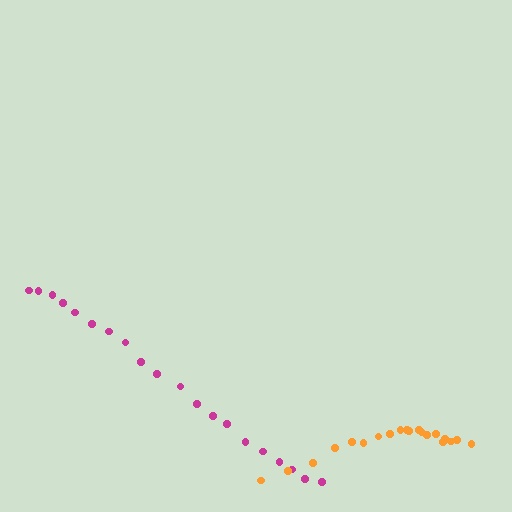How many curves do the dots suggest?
There are 2 distinct paths.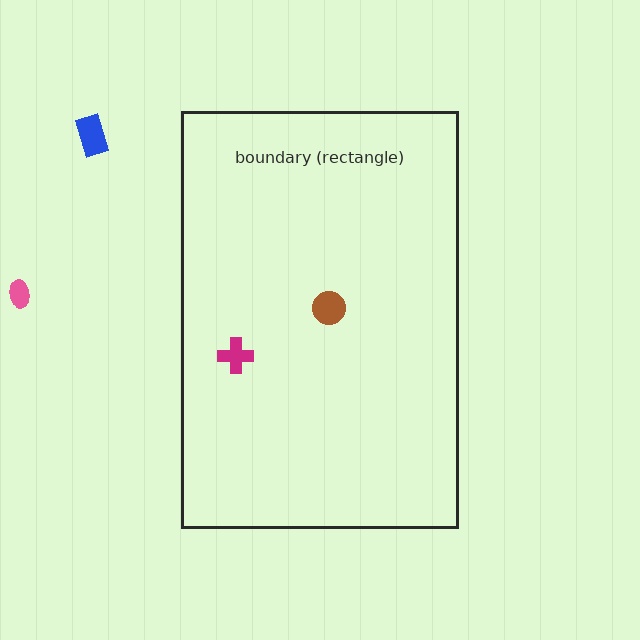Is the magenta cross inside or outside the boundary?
Inside.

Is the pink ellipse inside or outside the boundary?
Outside.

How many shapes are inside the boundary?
2 inside, 2 outside.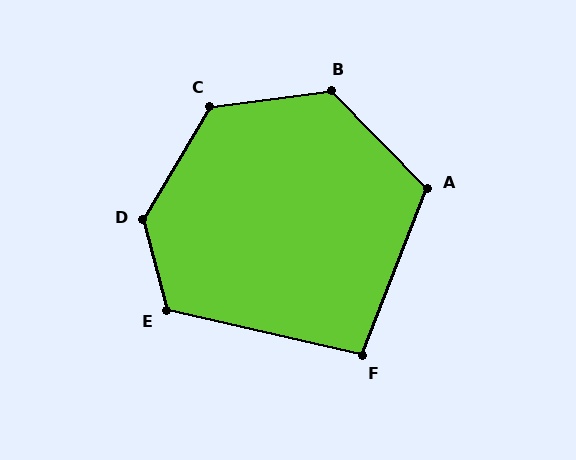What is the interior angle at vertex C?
Approximately 128 degrees (obtuse).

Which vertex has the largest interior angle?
D, at approximately 135 degrees.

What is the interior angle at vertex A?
Approximately 114 degrees (obtuse).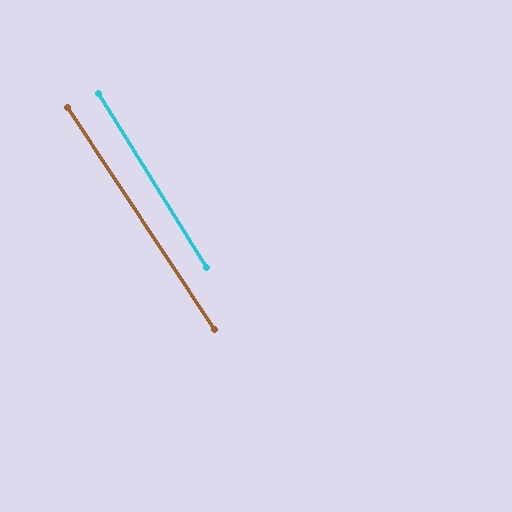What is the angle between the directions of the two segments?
Approximately 2 degrees.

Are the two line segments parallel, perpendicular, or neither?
Parallel — their directions differ by only 1.8°.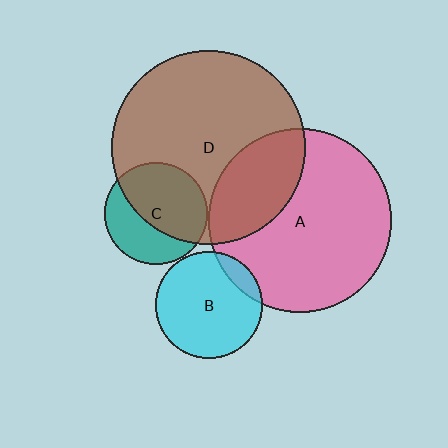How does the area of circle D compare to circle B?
Approximately 3.3 times.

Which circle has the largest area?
Circle D (brown).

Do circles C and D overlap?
Yes.